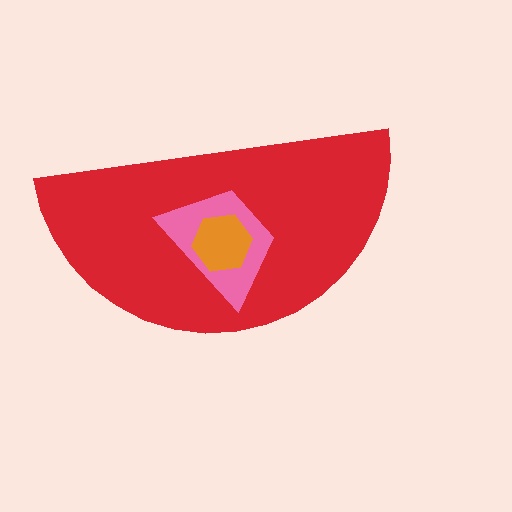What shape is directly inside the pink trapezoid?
The orange hexagon.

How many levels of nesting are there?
3.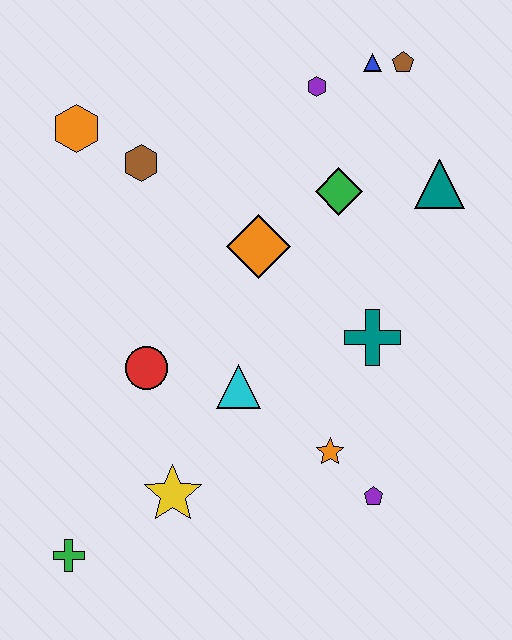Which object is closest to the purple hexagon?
The blue triangle is closest to the purple hexagon.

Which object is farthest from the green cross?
The brown pentagon is farthest from the green cross.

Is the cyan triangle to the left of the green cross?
No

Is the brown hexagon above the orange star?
Yes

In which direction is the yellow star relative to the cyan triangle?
The yellow star is below the cyan triangle.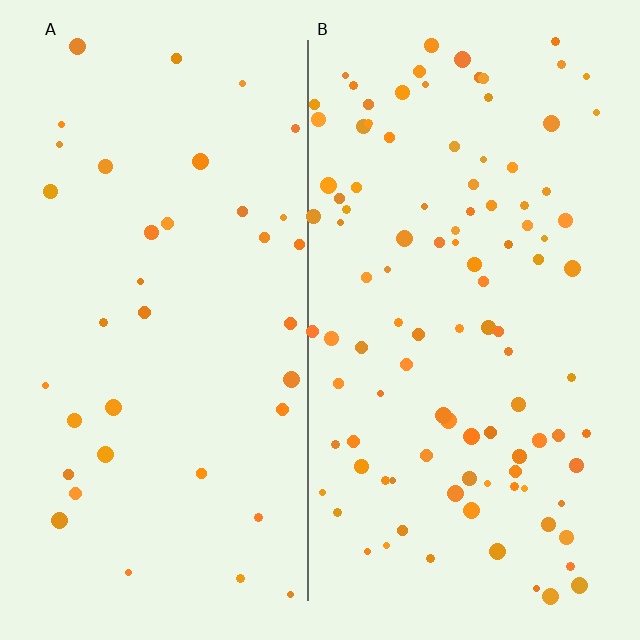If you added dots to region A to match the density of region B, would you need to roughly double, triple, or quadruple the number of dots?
Approximately triple.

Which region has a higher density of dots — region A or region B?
B (the right).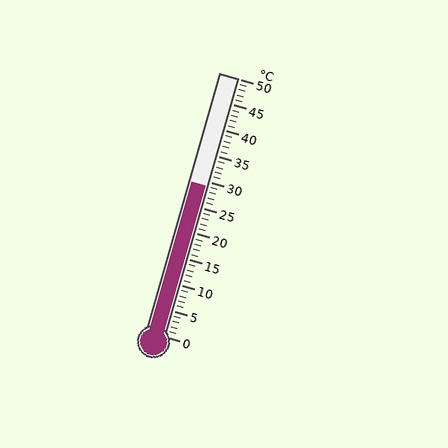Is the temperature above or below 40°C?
The temperature is below 40°C.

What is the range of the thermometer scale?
The thermometer scale ranges from 0°C to 50°C.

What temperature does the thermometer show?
The thermometer shows approximately 29°C.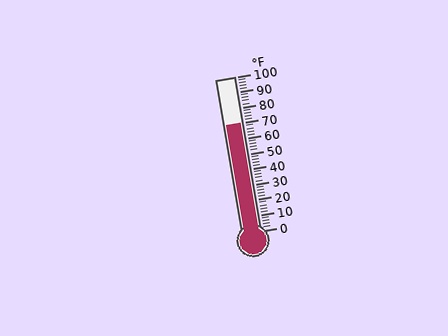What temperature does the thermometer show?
The thermometer shows approximately 70°F.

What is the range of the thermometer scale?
The thermometer scale ranges from 0°F to 100°F.